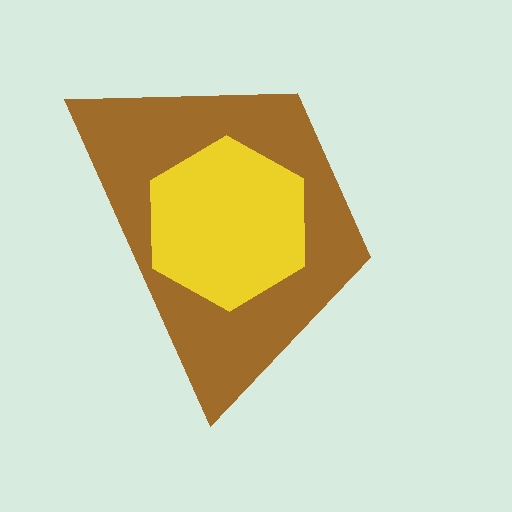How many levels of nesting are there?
2.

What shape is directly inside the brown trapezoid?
The yellow hexagon.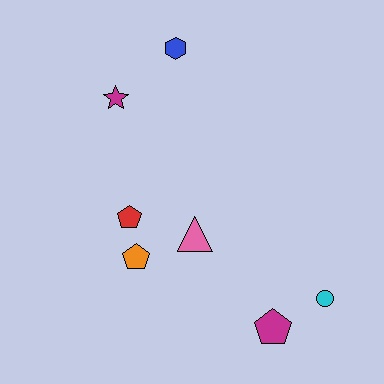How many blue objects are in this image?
There is 1 blue object.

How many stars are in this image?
There is 1 star.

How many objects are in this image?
There are 7 objects.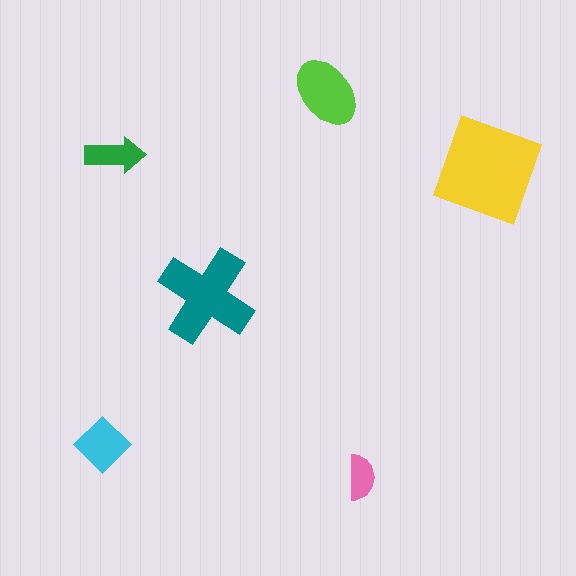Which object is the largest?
The yellow square.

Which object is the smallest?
The pink semicircle.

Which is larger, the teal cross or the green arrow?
The teal cross.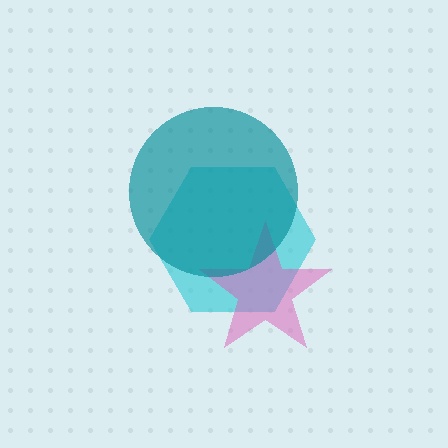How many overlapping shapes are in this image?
There are 3 overlapping shapes in the image.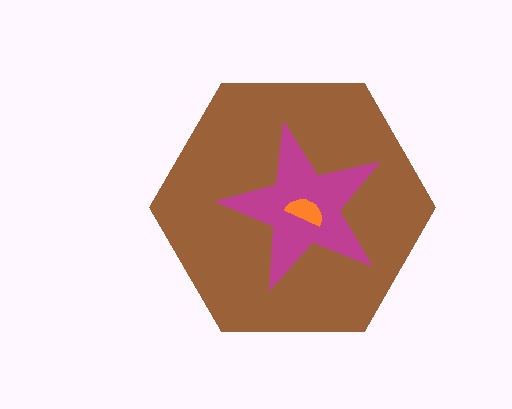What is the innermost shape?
The orange semicircle.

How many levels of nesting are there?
3.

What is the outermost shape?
The brown hexagon.